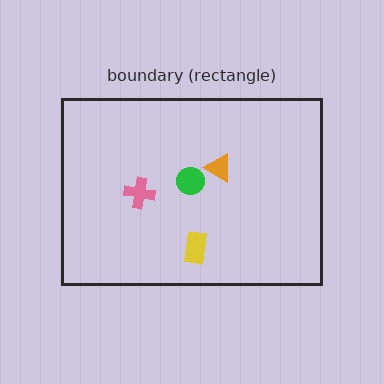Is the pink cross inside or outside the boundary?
Inside.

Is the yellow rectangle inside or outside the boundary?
Inside.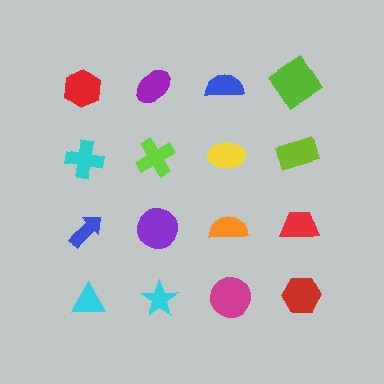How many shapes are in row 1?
4 shapes.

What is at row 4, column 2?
A cyan star.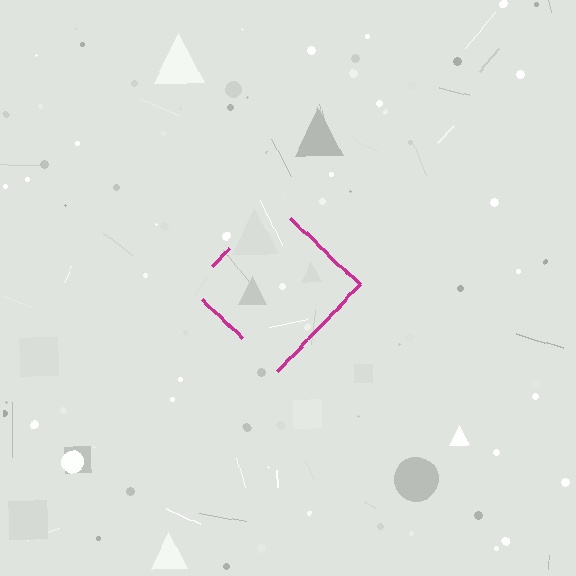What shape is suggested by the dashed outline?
The dashed outline suggests a diamond.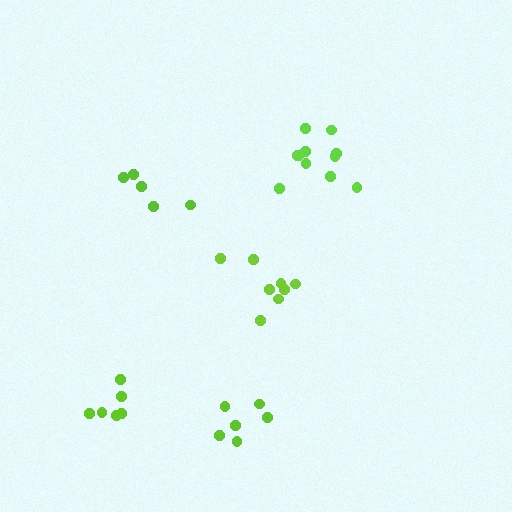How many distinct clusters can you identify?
There are 5 distinct clusters.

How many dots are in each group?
Group 1: 11 dots, Group 2: 6 dots, Group 3: 5 dots, Group 4: 7 dots, Group 5: 8 dots (37 total).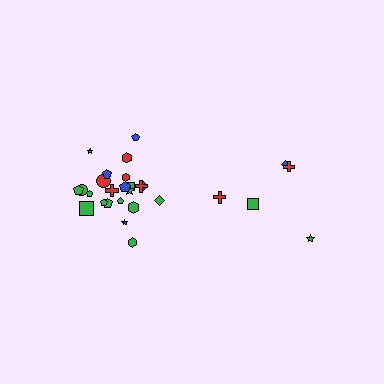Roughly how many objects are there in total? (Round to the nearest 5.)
Roughly 30 objects in total.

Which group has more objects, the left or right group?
The left group.